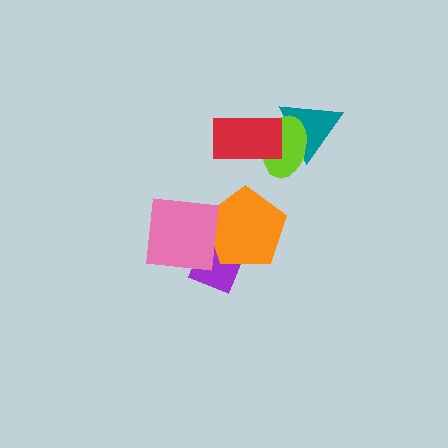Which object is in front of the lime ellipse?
The red rectangle is in front of the lime ellipse.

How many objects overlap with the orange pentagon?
2 objects overlap with the orange pentagon.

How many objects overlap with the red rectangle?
2 objects overlap with the red rectangle.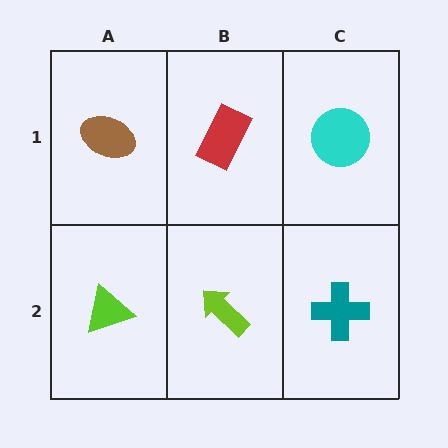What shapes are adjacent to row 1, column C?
A teal cross (row 2, column C), a red rectangle (row 1, column B).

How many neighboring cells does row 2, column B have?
3.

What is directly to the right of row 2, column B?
A teal cross.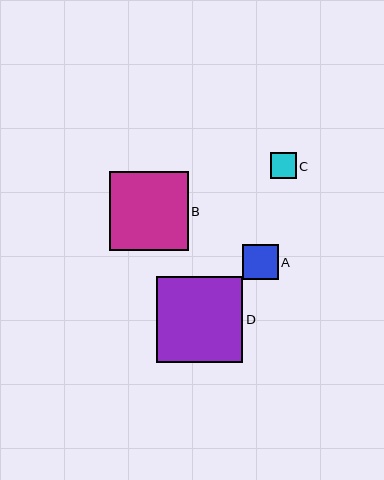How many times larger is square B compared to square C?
Square B is approximately 3.0 times the size of square C.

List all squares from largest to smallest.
From largest to smallest: D, B, A, C.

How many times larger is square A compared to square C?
Square A is approximately 1.4 times the size of square C.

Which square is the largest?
Square D is the largest with a size of approximately 86 pixels.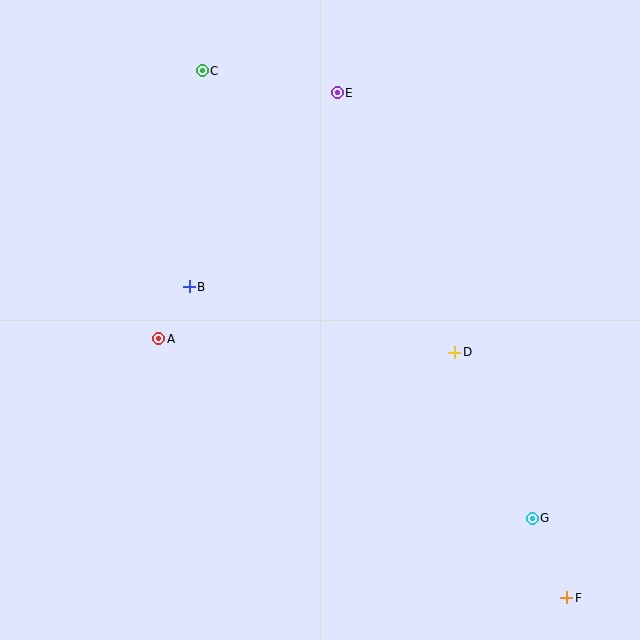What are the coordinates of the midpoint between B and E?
The midpoint between B and E is at (263, 190).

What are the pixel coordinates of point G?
Point G is at (532, 518).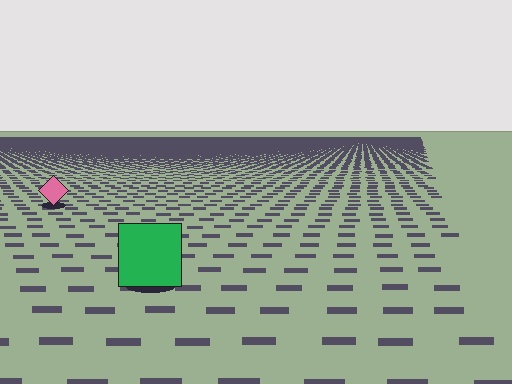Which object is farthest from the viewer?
The pink diamond is farthest from the viewer. It appears smaller and the ground texture around it is denser.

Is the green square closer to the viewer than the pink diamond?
Yes. The green square is closer — you can tell from the texture gradient: the ground texture is coarser near it.